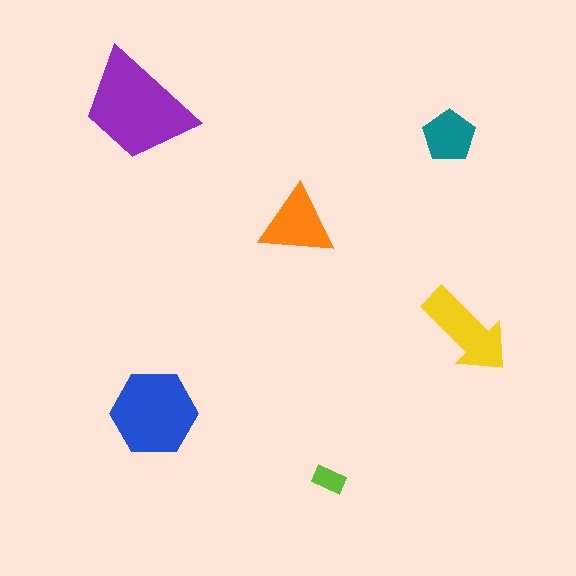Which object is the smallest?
The lime rectangle.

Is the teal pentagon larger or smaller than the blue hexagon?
Smaller.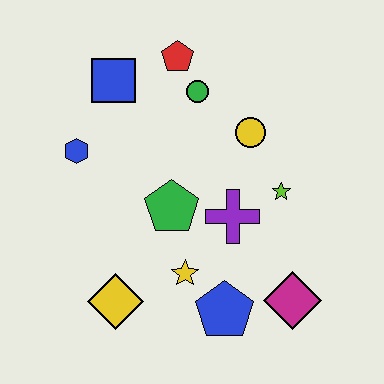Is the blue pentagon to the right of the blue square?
Yes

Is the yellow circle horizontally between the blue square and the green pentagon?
No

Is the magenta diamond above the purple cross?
No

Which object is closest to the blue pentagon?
The yellow star is closest to the blue pentagon.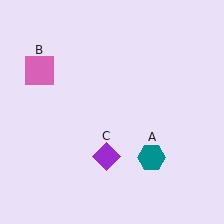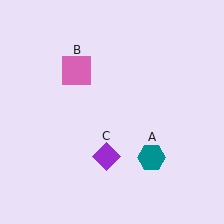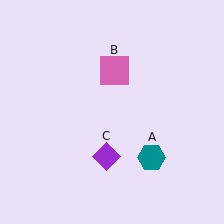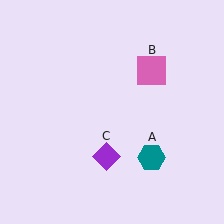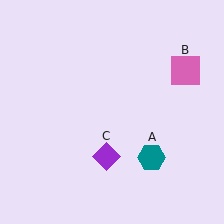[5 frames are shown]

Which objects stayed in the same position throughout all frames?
Teal hexagon (object A) and purple diamond (object C) remained stationary.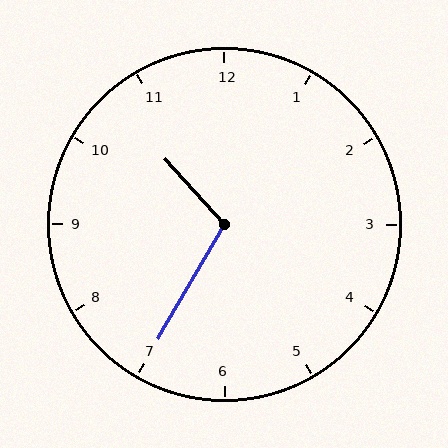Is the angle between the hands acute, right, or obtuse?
It is obtuse.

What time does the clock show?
10:35.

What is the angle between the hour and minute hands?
Approximately 108 degrees.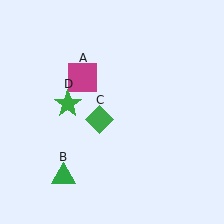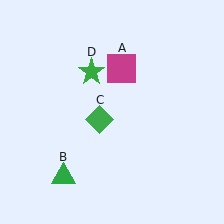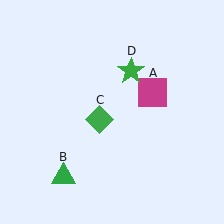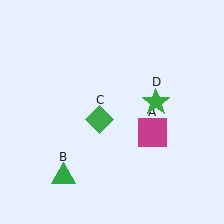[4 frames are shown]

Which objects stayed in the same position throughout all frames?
Green triangle (object B) and green diamond (object C) remained stationary.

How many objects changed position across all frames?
2 objects changed position: magenta square (object A), green star (object D).